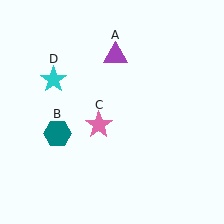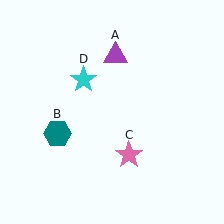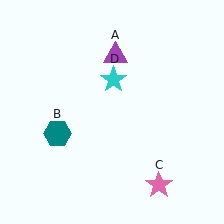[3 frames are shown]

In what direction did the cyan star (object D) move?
The cyan star (object D) moved right.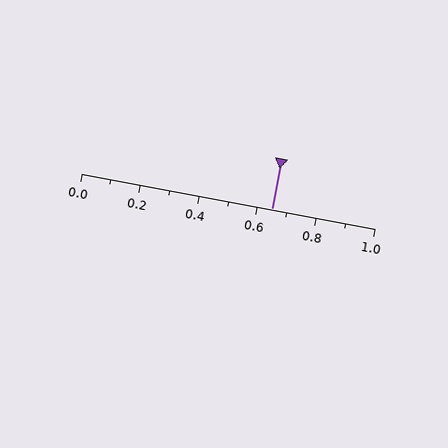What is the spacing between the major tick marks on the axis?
The major ticks are spaced 0.2 apart.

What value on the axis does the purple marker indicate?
The marker indicates approximately 0.65.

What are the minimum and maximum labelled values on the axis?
The axis runs from 0.0 to 1.0.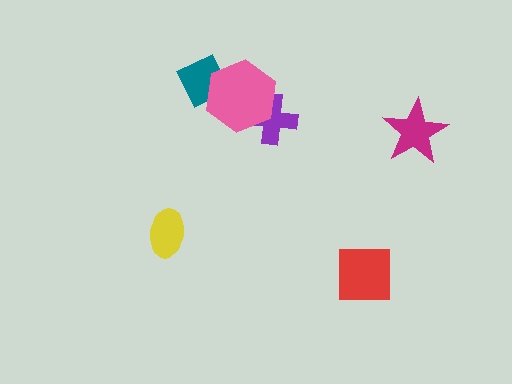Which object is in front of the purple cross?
The pink hexagon is in front of the purple cross.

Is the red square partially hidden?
No, no other shape covers it.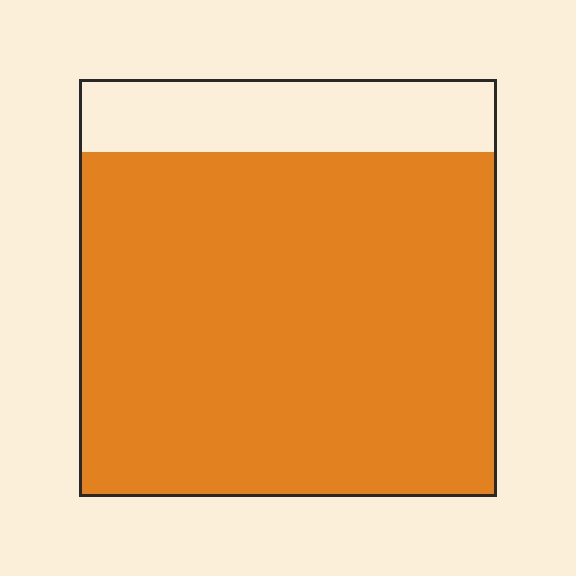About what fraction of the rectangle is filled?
About five sixths (5/6).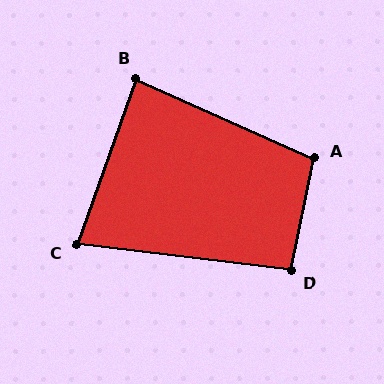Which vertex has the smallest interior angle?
C, at approximately 77 degrees.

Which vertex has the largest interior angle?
A, at approximately 103 degrees.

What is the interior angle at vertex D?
Approximately 94 degrees (approximately right).